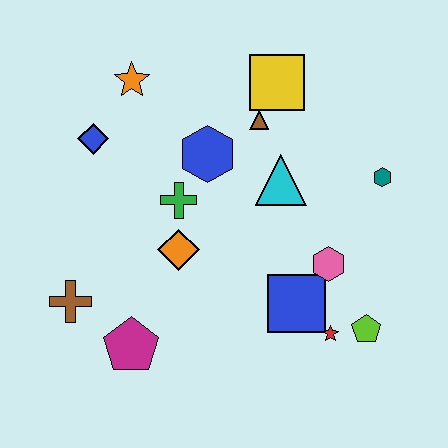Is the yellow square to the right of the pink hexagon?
No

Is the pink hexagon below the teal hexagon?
Yes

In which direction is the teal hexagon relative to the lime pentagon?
The teal hexagon is above the lime pentagon.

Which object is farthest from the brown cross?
The teal hexagon is farthest from the brown cross.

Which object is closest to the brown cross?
The magenta pentagon is closest to the brown cross.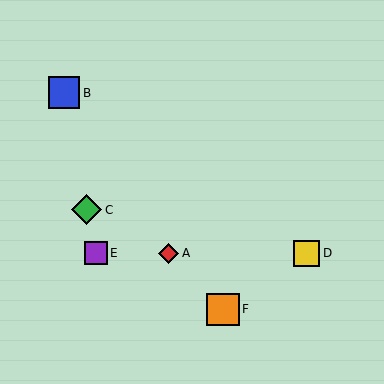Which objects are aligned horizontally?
Objects A, D, E are aligned horizontally.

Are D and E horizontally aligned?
Yes, both are at y≈253.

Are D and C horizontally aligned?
No, D is at y≈253 and C is at y≈210.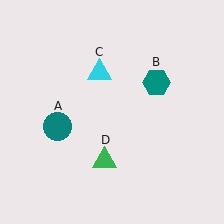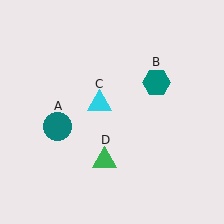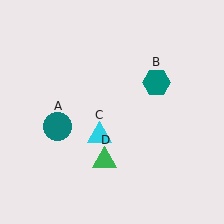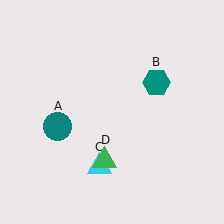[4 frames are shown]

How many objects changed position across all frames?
1 object changed position: cyan triangle (object C).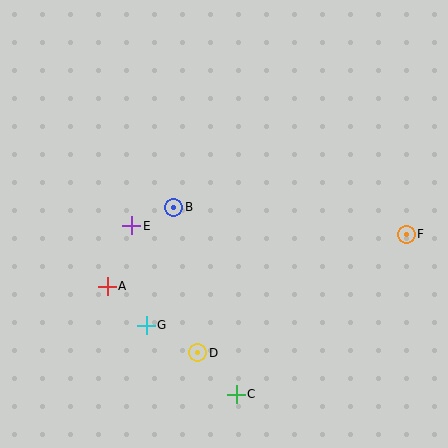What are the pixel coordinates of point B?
Point B is at (174, 207).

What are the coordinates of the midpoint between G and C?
The midpoint between G and C is at (191, 360).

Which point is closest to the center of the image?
Point B at (174, 207) is closest to the center.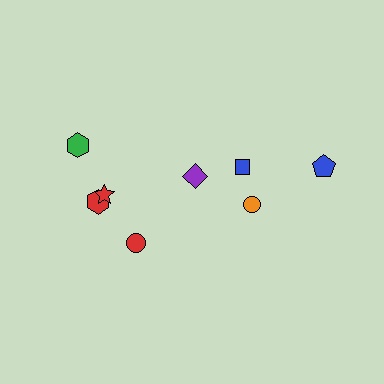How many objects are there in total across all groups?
There are 8 objects.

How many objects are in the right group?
There are 3 objects.